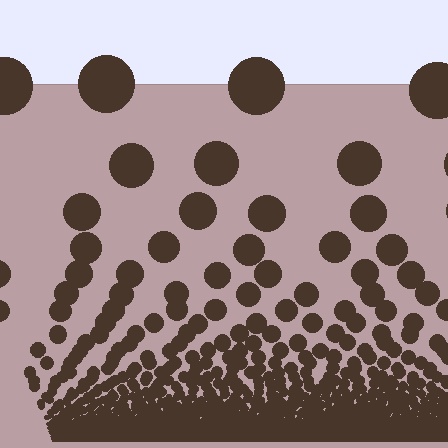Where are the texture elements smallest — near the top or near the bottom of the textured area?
Near the bottom.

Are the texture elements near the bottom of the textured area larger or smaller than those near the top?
Smaller. The gradient is inverted — elements near the bottom are smaller and denser.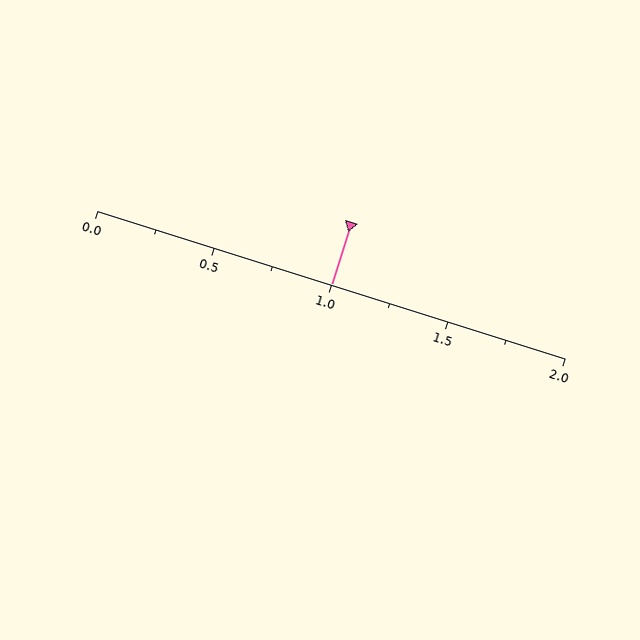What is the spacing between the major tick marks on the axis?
The major ticks are spaced 0.5 apart.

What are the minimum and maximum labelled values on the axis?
The axis runs from 0.0 to 2.0.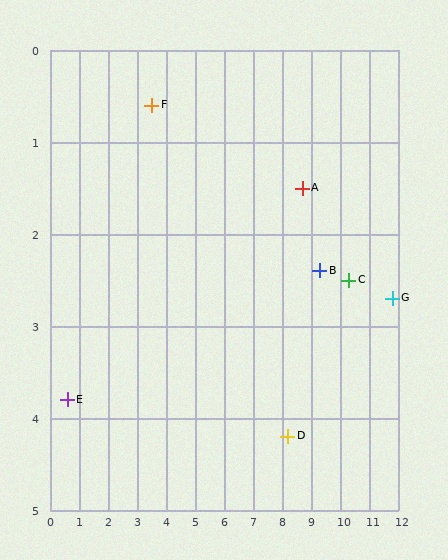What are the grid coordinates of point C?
Point C is at approximately (10.3, 2.5).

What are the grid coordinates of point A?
Point A is at approximately (8.7, 1.5).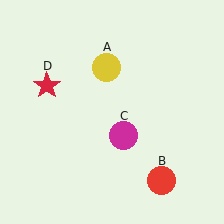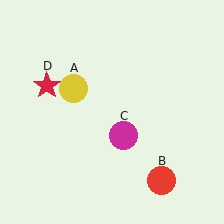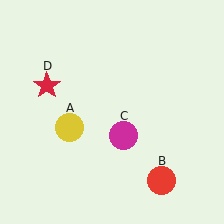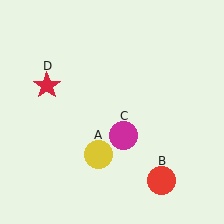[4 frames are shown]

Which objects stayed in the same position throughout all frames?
Red circle (object B) and magenta circle (object C) and red star (object D) remained stationary.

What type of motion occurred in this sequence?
The yellow circle (object A) rotated counterclockwise around the center of the scene.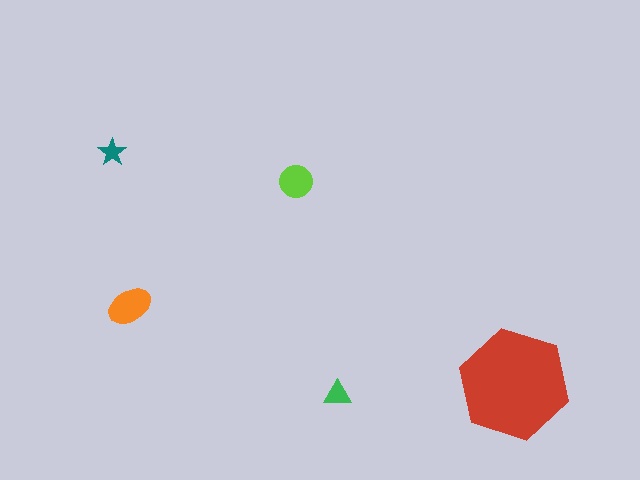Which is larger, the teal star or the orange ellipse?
The orange ellipse.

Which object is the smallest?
The teal star.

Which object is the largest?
The red hexagon.